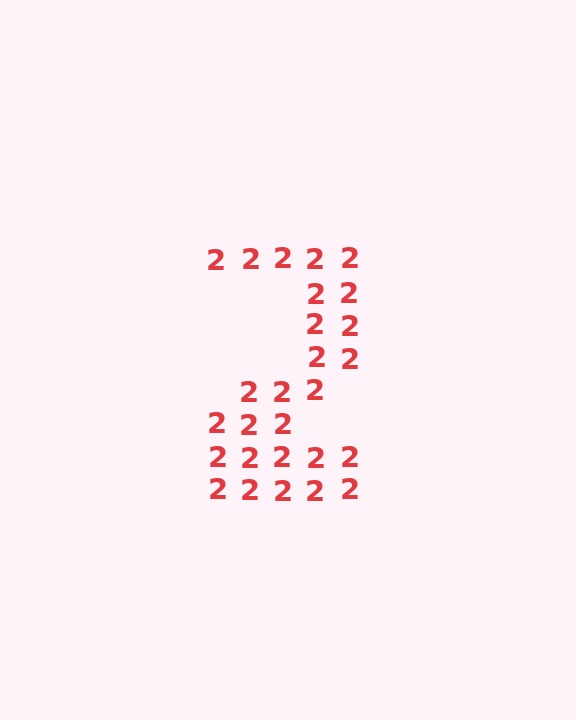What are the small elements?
The small elements are digit 2's.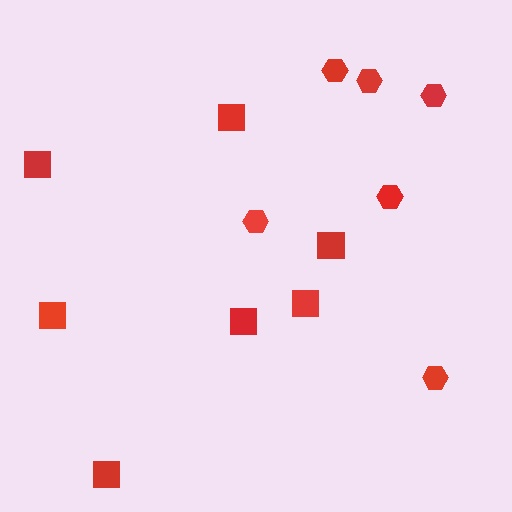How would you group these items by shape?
There are 2 groups: one group of hexagons (6) and one group of squares (7).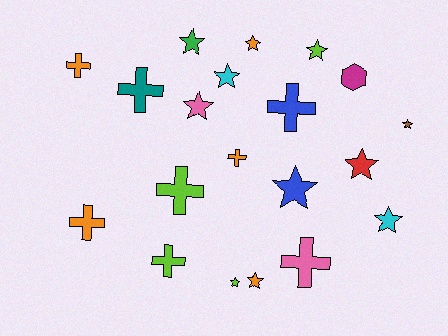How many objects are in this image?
There are 20 objects.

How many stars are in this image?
There are 11 stars.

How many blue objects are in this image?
There are 2 blue objects.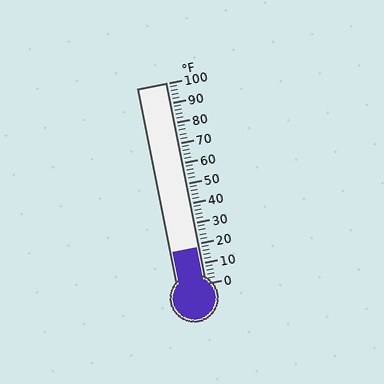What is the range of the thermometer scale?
The thermometer scale ranges from 0°F to 100°F.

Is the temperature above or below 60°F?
The temperature is below 60°F.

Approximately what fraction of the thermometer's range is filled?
The thermometer is filled to approximately 20% of its range.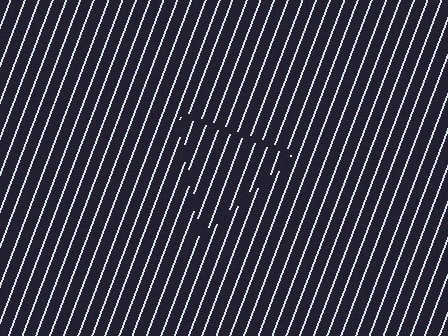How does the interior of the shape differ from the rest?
The interior of the shape contains the same grating, shifted by half a period — the contour is defined by the phase discontinuity where line-ends from the inner and outer gratings abut.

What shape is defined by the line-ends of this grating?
An illusory triangle. The interior of the shape contains the same grating, shifted by half a period — the contour is defined by the phase discontinuity where line-ends from the inner and outer gratings abut.